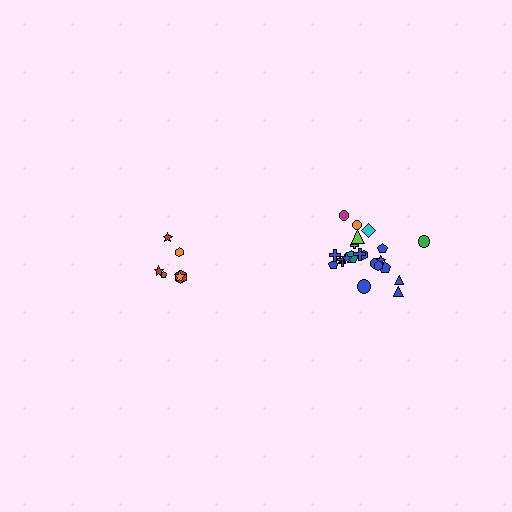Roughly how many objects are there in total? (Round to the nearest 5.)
Roughly 30 objects in total.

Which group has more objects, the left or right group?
The right group.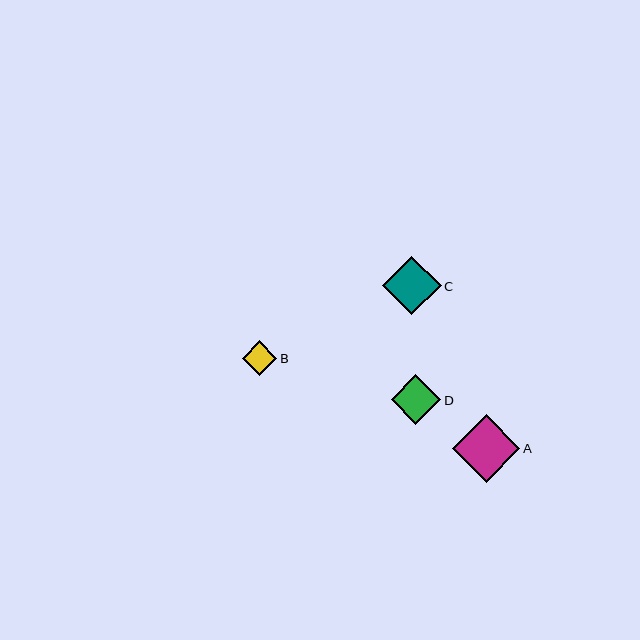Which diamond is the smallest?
Diamond B is the smallest with a size of approximately 34 pixels.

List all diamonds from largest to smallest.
From largest to smallest: A, C, D, B.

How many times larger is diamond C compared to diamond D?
Diamond C is approximately 1.2 times the size of diamond D.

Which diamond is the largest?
Diamond A is the largest with a size of approximately 67 pixels.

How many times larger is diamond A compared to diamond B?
Diamond A is approximately 2.0 times the size of diamond B.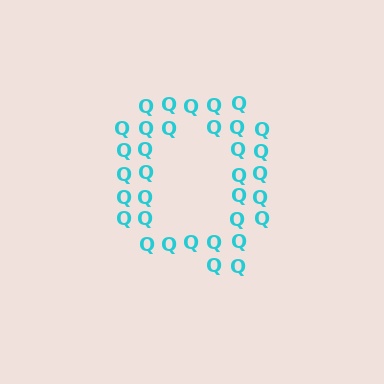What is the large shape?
The large shape is the letter Q.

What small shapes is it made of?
It is made of small letter Q's.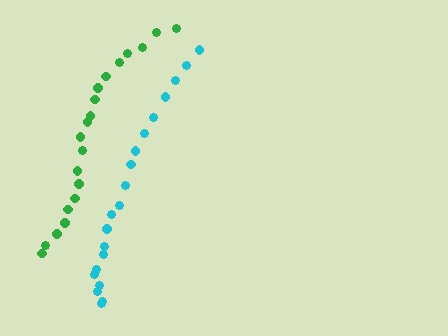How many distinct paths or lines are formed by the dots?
There are 2 distinct paths.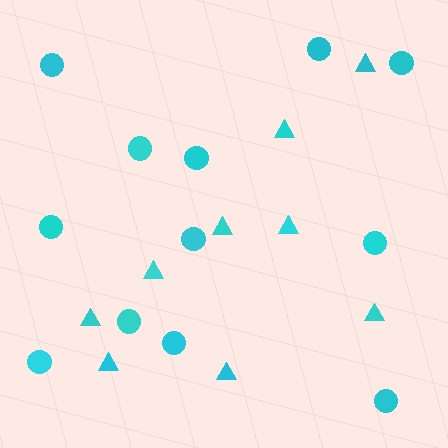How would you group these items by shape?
There are 2 groups: one group of triangles (9) and one group of circles (12).